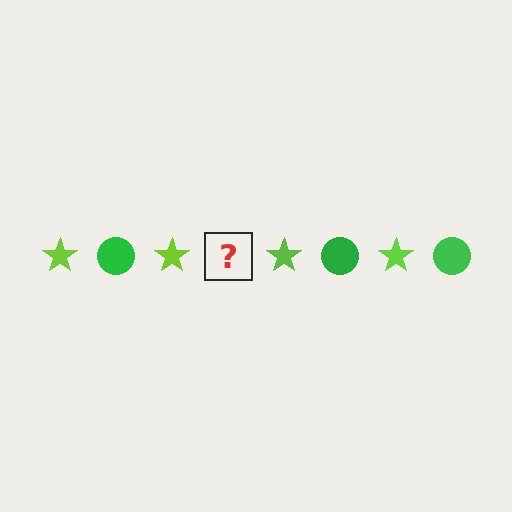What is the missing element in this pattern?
The missing element is a green circle.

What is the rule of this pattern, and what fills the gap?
The rule is that the pattern alternates between lime star and green circle. The gap should be filled with a green circle.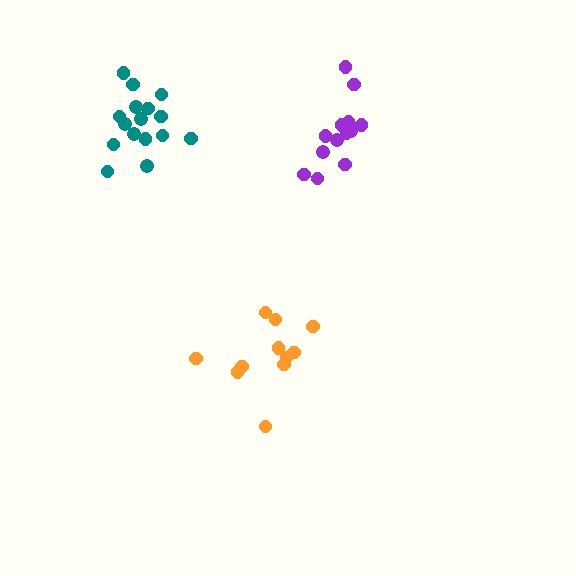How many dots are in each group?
Group 1: 11 dots, Group 2: 13 dots, Group 3: 16 dots (40 total).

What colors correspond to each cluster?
The clusters are colored: orange, purple, teal.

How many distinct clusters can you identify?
There are 3 distinct clusters.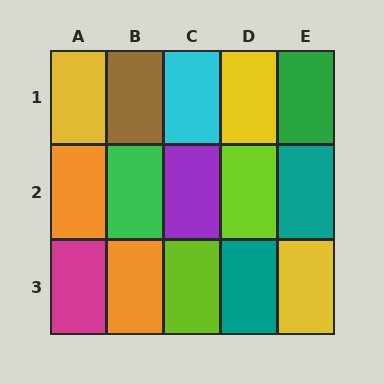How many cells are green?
2 cells are green.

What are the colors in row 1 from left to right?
Yellow, brown, cyan, yellow, green.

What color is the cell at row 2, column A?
Orange.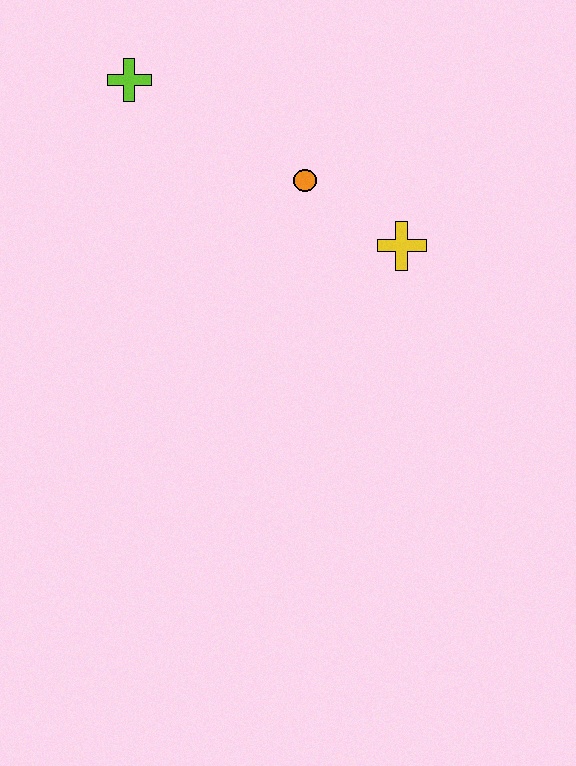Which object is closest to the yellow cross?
The orange circle is closest to the yellow cross.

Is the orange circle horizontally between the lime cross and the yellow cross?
Yes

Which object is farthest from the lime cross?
The yellow cross is farthest from the lime cross.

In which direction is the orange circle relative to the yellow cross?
The orange circle is to the left of the yellow cross.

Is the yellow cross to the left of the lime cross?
No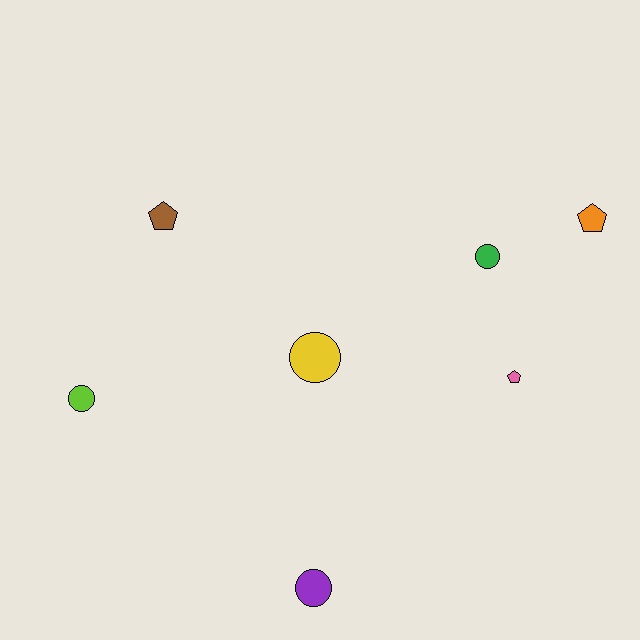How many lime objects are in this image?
There is 1 lime object.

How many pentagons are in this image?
There are 3 pentagons.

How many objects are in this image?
There are 7 objects.